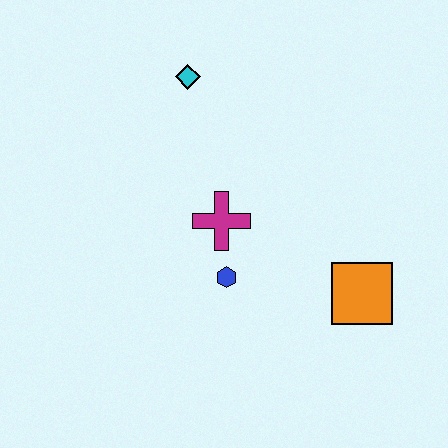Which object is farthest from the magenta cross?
The orange square is farthest from the magenta cross.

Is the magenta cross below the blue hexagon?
No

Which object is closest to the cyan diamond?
The magenta cross is closest to the cyan diamond.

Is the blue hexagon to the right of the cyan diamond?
Yes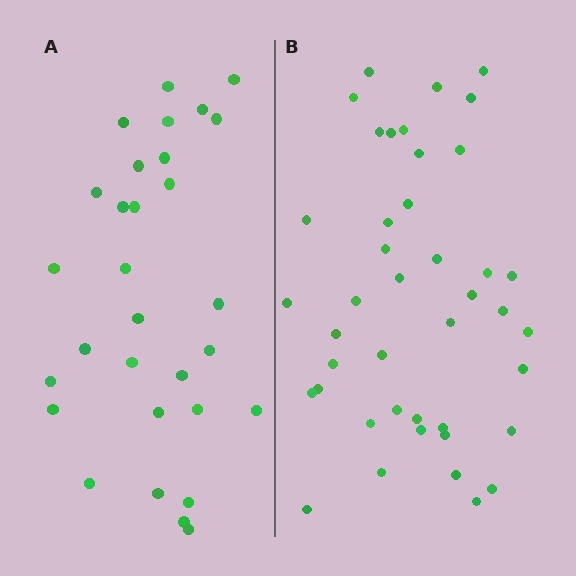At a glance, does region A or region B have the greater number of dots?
Region B (the right region) has more dots.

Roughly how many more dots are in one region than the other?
Region B has roughly 12 or so more dots than region A.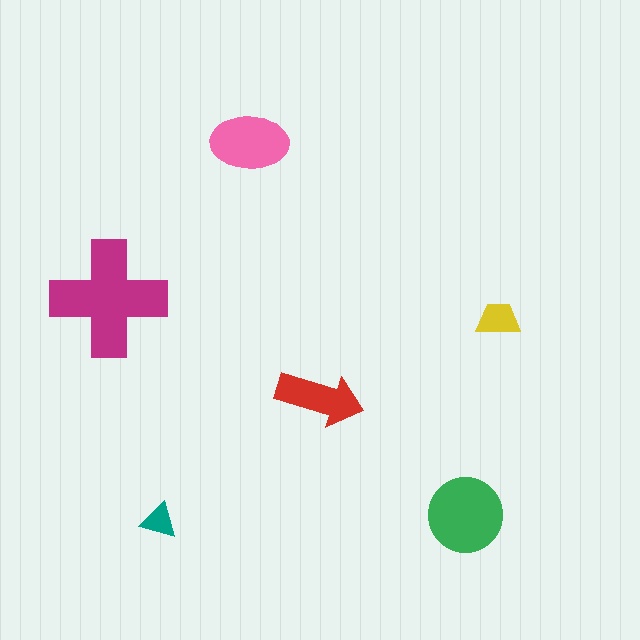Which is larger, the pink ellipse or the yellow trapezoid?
The pink ellipse.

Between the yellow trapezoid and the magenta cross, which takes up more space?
The magenta cross.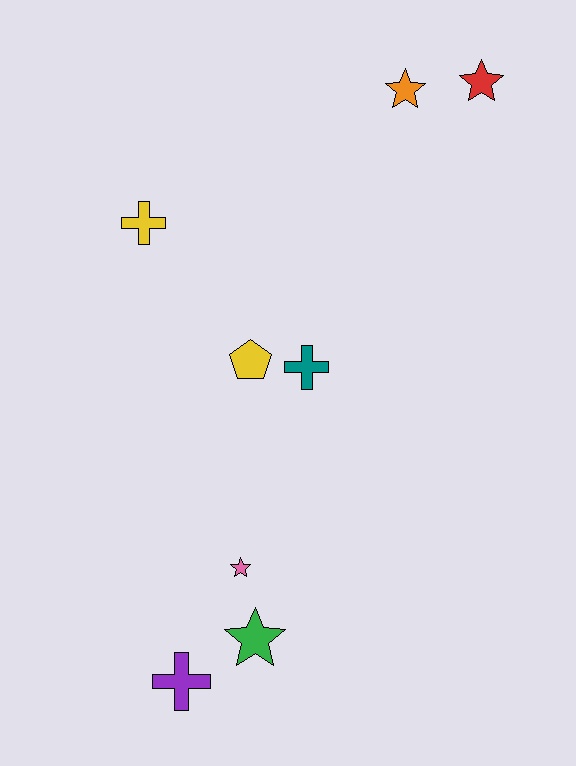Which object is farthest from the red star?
The purple cross is farthest from the red star.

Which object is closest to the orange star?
The red star is closest to the orange star.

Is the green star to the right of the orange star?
No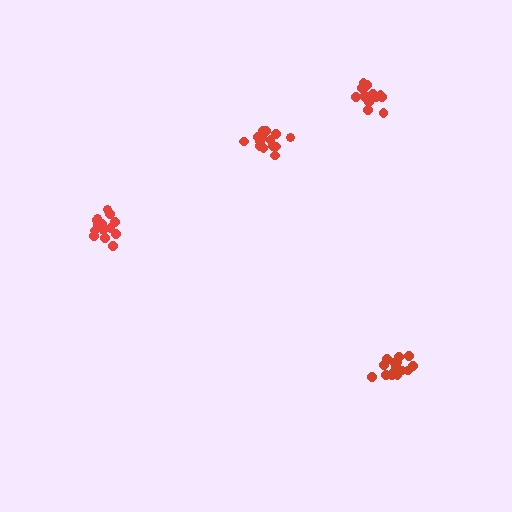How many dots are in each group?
Group 1: 17 dots, Group 2: 14 dots, Group 3: 17 dots, Group 4: 15 dots (63 total).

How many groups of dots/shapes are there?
There are 4 groups.